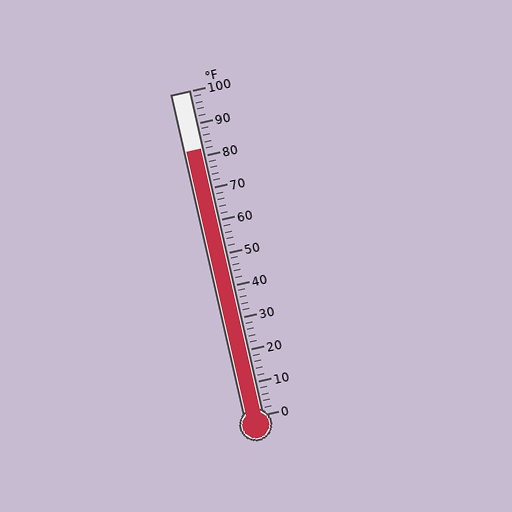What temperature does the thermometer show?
The thermometer shows approximately 82°F.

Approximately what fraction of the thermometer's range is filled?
The thermometer is filled to approximately 80% of its range.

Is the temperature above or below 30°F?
The temperature is above 30°F.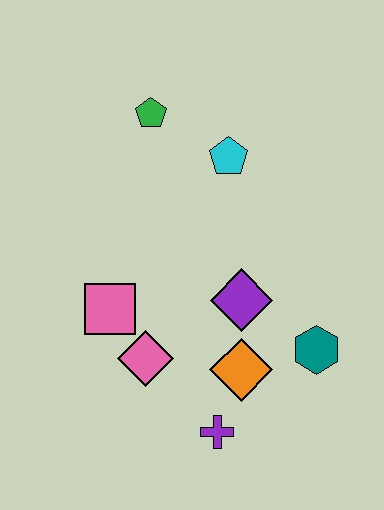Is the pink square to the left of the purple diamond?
Yes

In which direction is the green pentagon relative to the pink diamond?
The green pentagon is above the pink diamond.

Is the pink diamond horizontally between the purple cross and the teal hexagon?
No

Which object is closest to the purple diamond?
The orange diamond is closest to the purple diamond.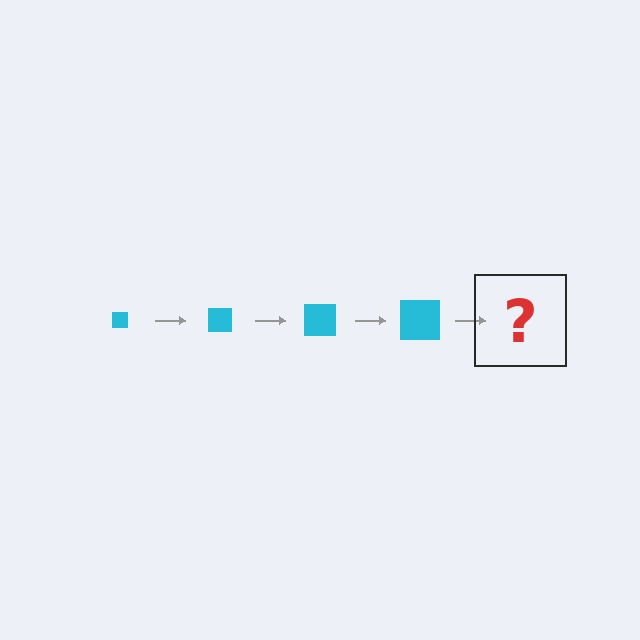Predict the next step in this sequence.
The next step is a cyan square, larger than the previous one.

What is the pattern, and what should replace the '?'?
The pattern is that the square gets progressively larger each step. The '?' should be a cyan square, larger than the previous one.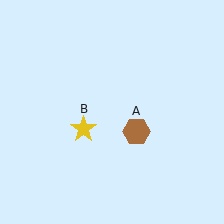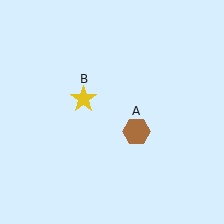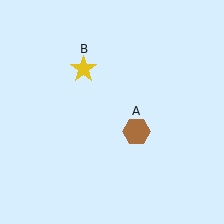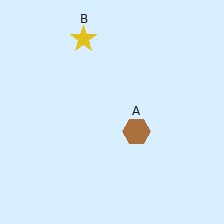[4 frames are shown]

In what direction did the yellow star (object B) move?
The yellow star (object B) moved up.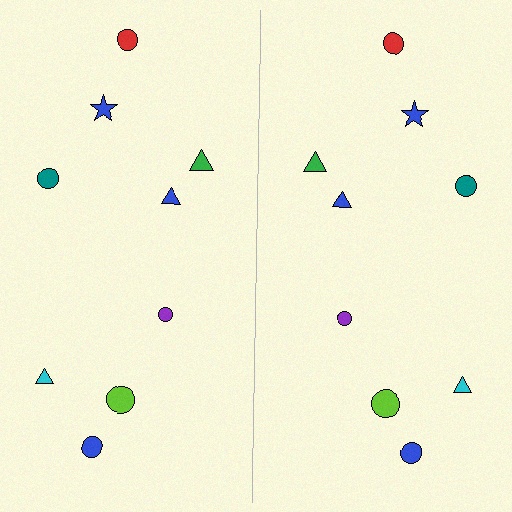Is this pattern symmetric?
Yes, this pattern has bilateral (reflection) symmetry.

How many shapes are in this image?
There are 18 shapes in this image.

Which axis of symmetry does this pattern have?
The pattern has a vertical axis of symmetry running through the center of the image.